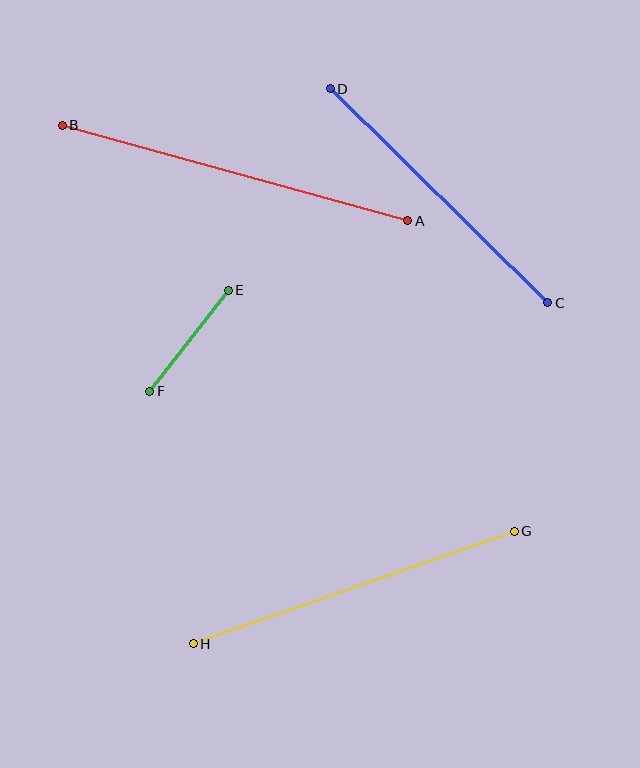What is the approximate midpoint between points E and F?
The midpoint is at approximately (189, 341) pixels.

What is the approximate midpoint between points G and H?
The midpoint is at approximately (354, 588) pixels.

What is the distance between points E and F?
The distance is approximately 128 pixels.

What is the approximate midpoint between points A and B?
The midpoint is at approximately (235, 173) pixels.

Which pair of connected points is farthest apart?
Points A and B are farthest apart.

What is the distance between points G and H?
The distance is approximately 340 pixels.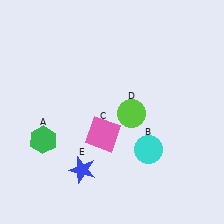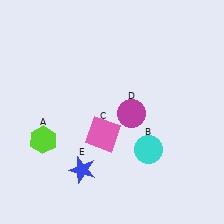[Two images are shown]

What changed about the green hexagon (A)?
In Image 1, A is green. In Image 2, it changed to lime.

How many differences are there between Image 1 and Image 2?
There are 2 differences between the two images.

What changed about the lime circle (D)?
In Image 1, D is lime. In Image 2, it changed to magenta.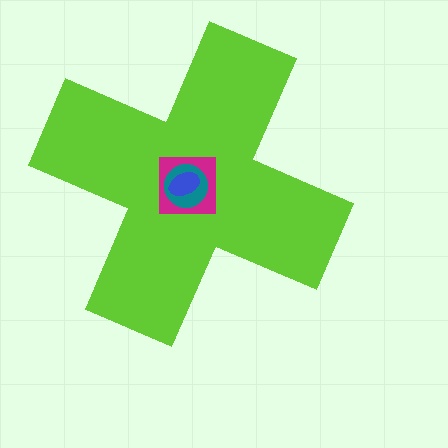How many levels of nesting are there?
4.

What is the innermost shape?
The blue ellipse.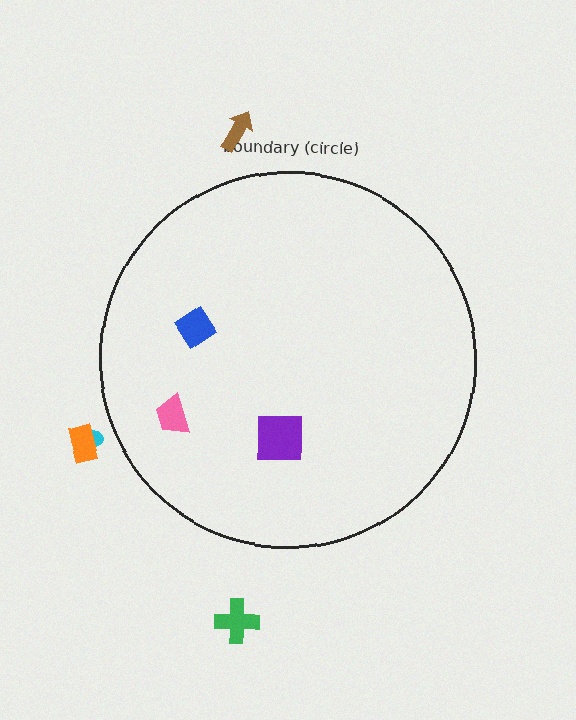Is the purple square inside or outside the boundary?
Inside.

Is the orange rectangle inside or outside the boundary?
Outside.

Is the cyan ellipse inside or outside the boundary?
Outside.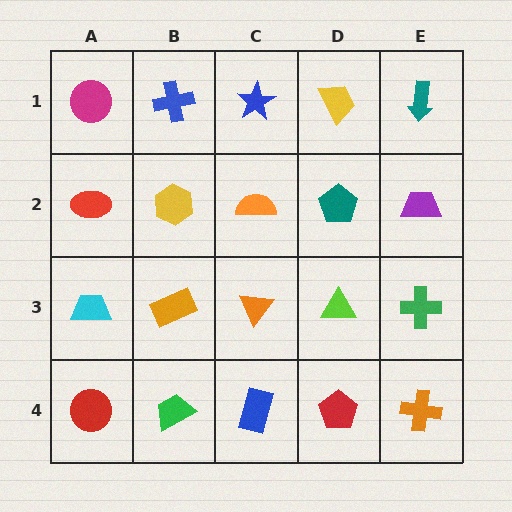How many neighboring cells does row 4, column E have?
2.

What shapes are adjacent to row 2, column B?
A blue cross (row 1, column B), an orange rectangle (row 3, column B), a red ellipse (row 2, column A), an orange semicircle (row 2, column C).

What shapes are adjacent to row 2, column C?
A blue star (row 1, column C), an orange triangle (row 3, column C), a yellow hexagon (row 2, column B), a teal pentagon (row 2, column D).